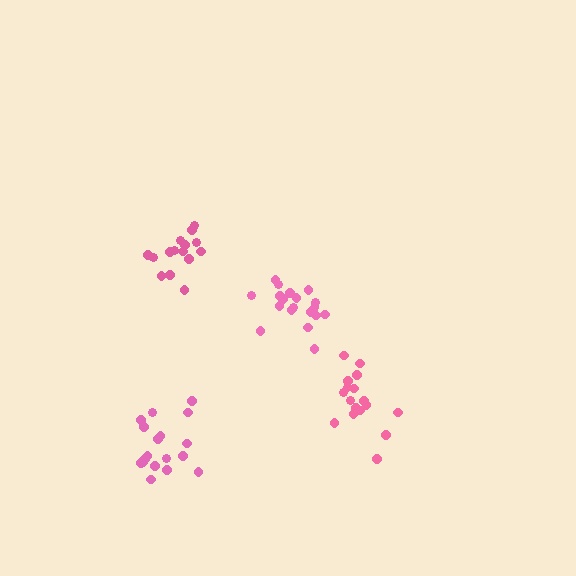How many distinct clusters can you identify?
There are 4 distinct clusters.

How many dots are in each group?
Group 1: 17 dots, Group 2: 15 dots, Group 3: 18 dots, Group 4: 20 dots (70 total).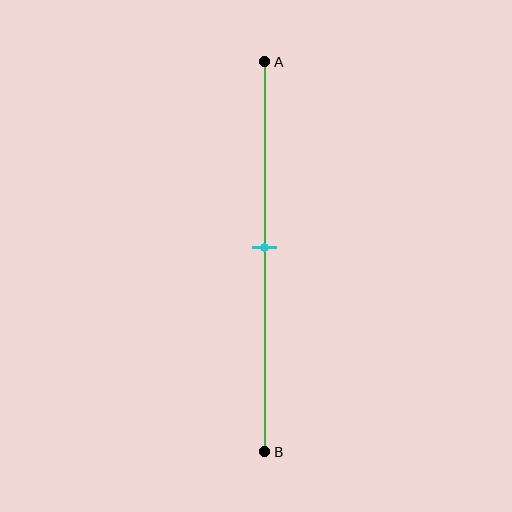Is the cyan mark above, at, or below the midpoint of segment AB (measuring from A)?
The cyan mark is approximately at the midpoint of segment AB.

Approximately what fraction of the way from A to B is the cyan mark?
The cyan mark is approximately 50% of the way from A to B.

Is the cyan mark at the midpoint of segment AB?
Yes, the mark is approximately at the midpoint.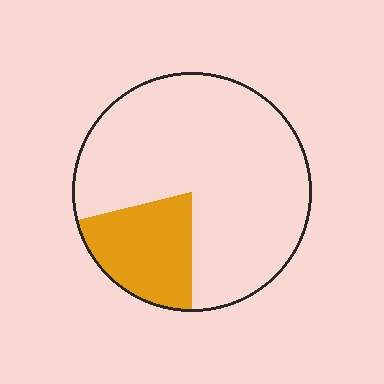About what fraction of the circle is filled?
About one fifth (1/5).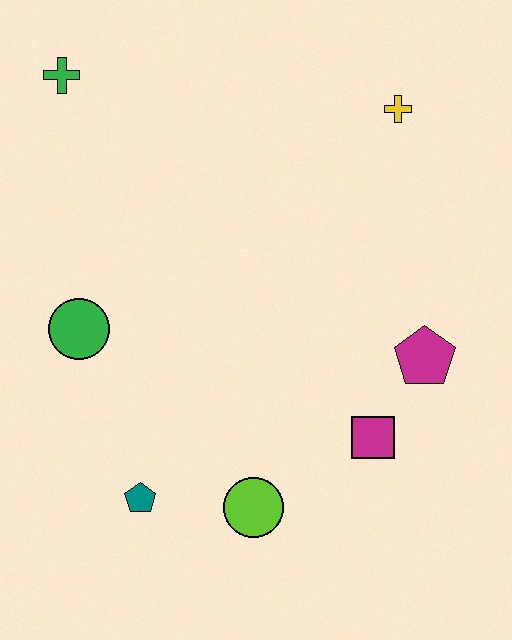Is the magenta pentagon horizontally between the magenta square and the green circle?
No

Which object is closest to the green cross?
The green circle is closest to the green cross.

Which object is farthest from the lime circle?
The green cross is farthest from the lime circle.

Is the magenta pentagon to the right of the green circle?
Yes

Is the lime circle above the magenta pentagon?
No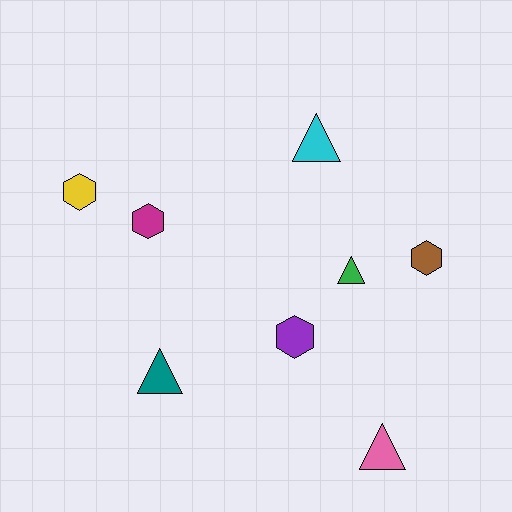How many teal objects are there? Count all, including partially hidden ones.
There is 1 teal object.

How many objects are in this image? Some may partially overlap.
There are 8 objects.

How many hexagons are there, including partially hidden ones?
There are 4 hexagons.